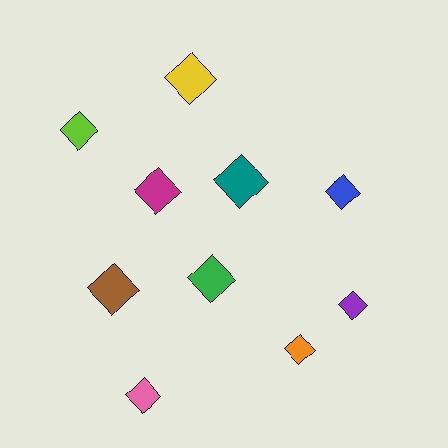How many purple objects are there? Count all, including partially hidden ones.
There is 1 purple object.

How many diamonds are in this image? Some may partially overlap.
There are 10 diamonds.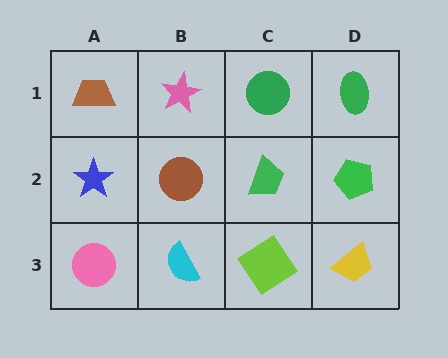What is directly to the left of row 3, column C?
A cyan semicircle.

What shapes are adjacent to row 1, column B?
A brown circle (row 2, column B), a brown trapezoid (row 1, column A), a green circle (row 1, column C).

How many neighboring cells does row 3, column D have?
2.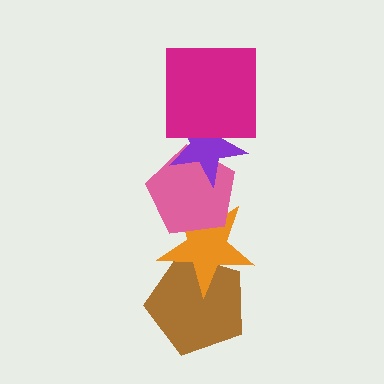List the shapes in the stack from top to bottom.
From top to bottom: the magenta square, the purple star, the pink pentagon, the orange star, the brown pentagon.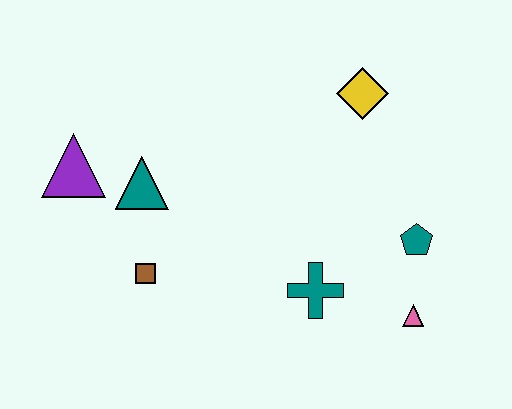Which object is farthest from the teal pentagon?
The purple triangle is farthest from the teal pentagon.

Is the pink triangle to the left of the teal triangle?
No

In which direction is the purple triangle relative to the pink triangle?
The purple triangle is to the left of the pink triangle.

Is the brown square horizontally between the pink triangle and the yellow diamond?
No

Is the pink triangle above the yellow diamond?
No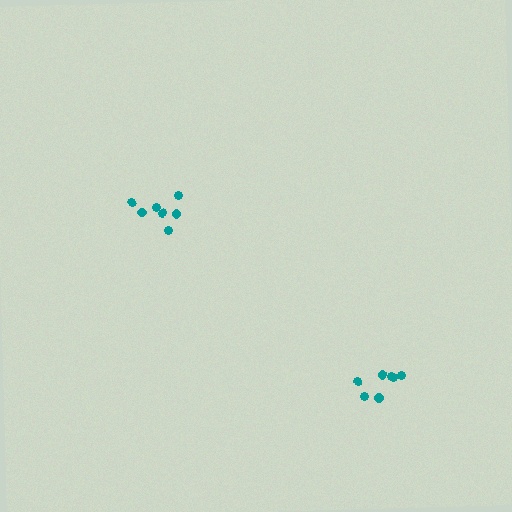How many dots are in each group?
Group 1: 7 dots, Group 2: 7 dots (14 total).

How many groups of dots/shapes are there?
There are 2 groups.